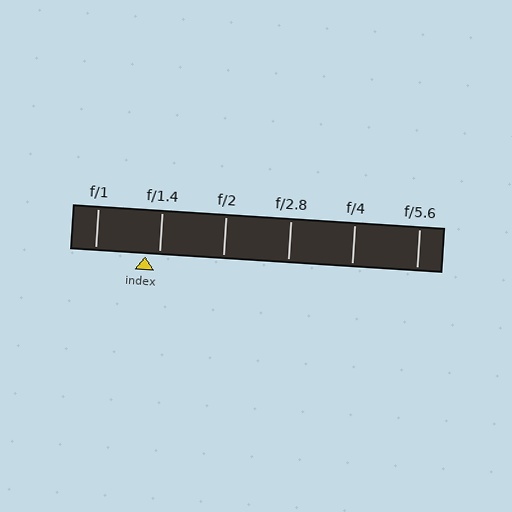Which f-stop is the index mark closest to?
The index mark is closest to f/1.4.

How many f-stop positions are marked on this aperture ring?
There are 6 f-stop positions marked.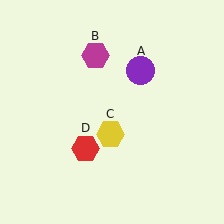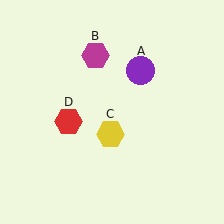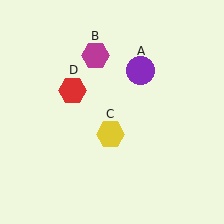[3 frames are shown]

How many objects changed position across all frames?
1 object changed position: red hexagon (object D).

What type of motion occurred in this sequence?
The red hexagon (object D) rotated clockwise around the center of the scene.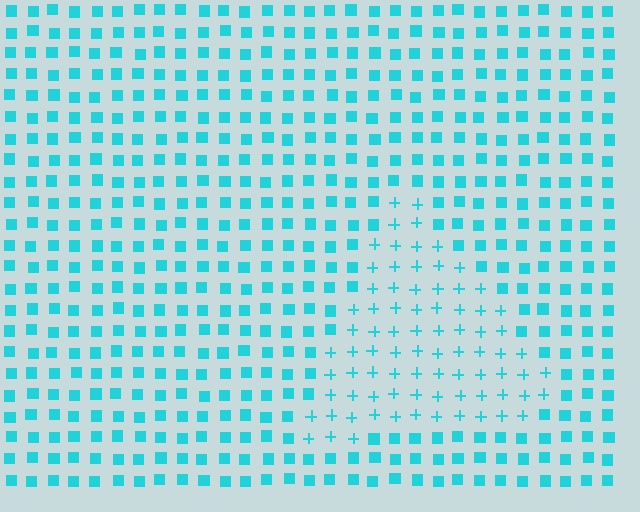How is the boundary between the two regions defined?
The boundary is defined by a change in element shape: plus signs inside vs. squares outside. All elements share the same color and spacing.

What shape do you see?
I see a triangle.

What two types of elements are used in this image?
The image uses plus signs inside the triangle region and squares outside it.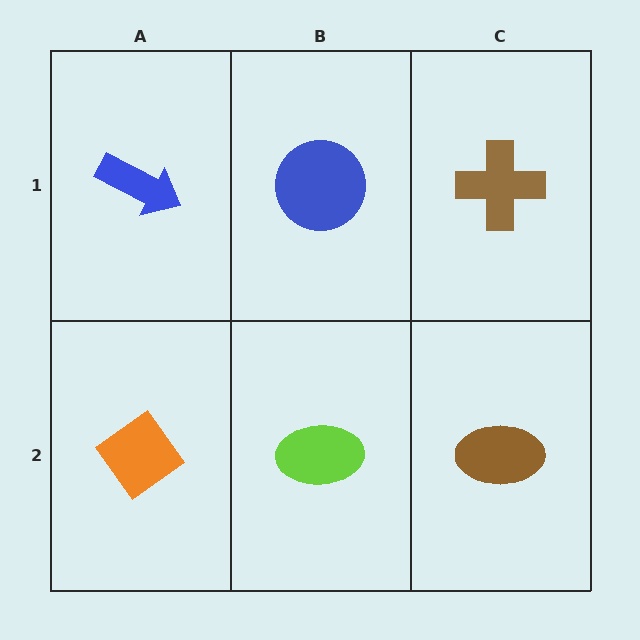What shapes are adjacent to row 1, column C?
A brown ellipse (row 2, column C), a blue circle (row 1, column B).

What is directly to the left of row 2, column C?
A lime ellipse.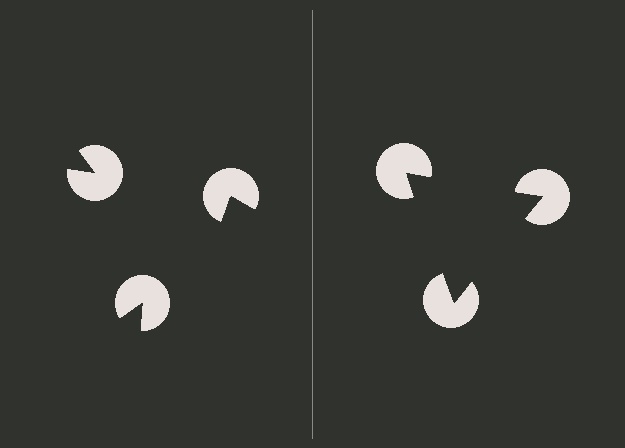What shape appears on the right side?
An illusory triangle.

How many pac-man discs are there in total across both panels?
6 — 3 on each side.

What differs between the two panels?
The pac-man discs are positioned identically on both sides; only the wedge orientations differ. On the right they align to a triangle; on the left they are misaligned.